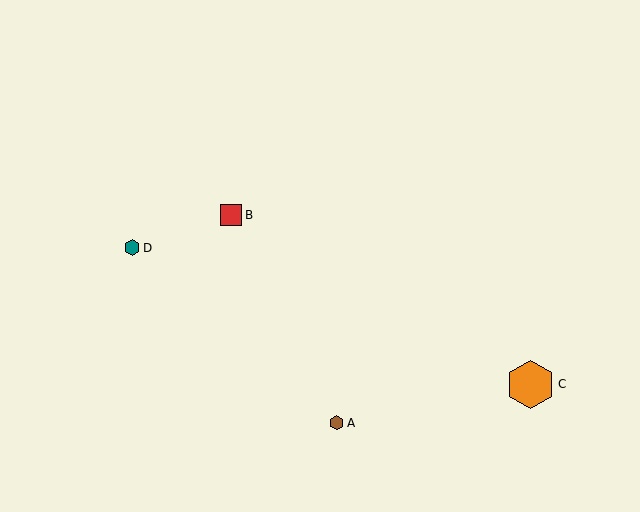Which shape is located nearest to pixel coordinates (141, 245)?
The teal hexagon (labeled D) at (132, 248) is nearest to that location.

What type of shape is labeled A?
Shape A is a brown hexagon.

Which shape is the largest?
The orange hexagon (labeled C) is the largest.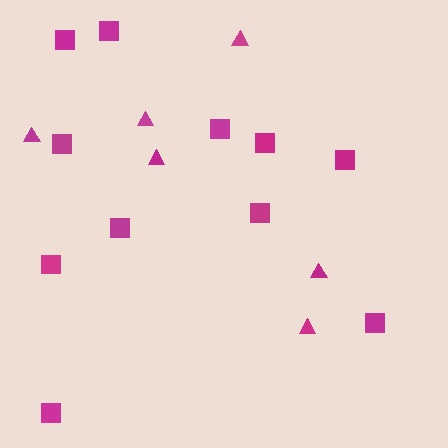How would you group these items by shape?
There are 2 groups: one group of squares (11) and one group of triangles (6).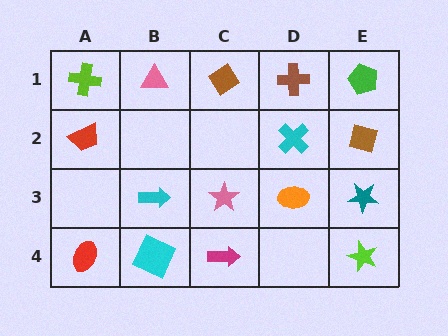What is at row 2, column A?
A red trapezoid.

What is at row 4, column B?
A cyan square.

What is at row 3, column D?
An orange ellipse.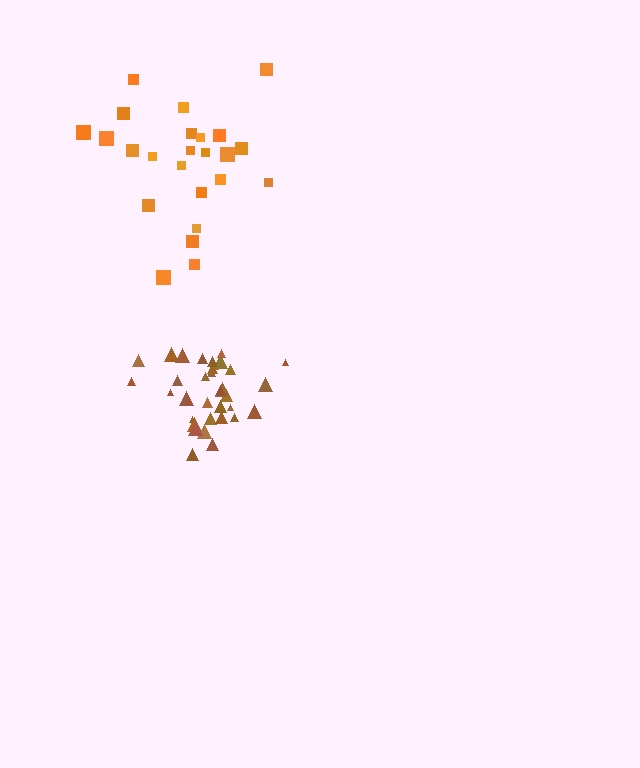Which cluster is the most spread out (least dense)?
Orange.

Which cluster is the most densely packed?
Brown.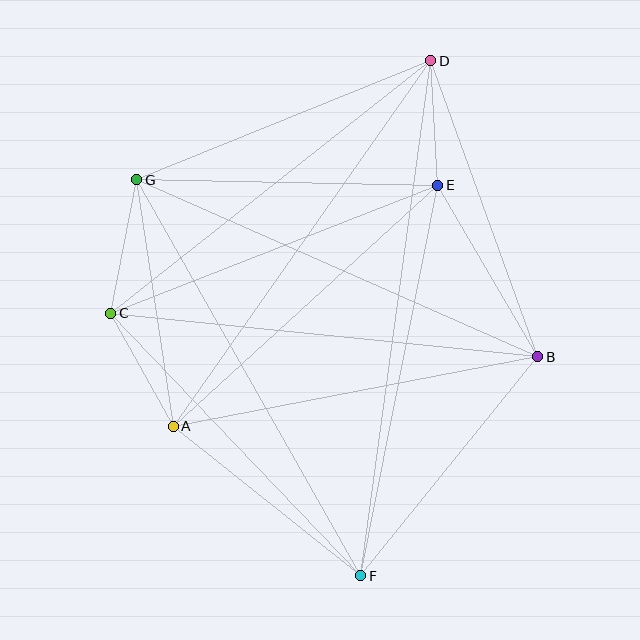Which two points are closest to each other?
Points D and E are closest to each other.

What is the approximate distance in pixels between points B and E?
The distance between B and E is approximately 198 pixels.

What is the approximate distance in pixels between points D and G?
The distance between D and G is approximately 318 pixels.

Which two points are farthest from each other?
Points D and F are farthest from each other.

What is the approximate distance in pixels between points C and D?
The distance between C and D is approximately 408 pixels.